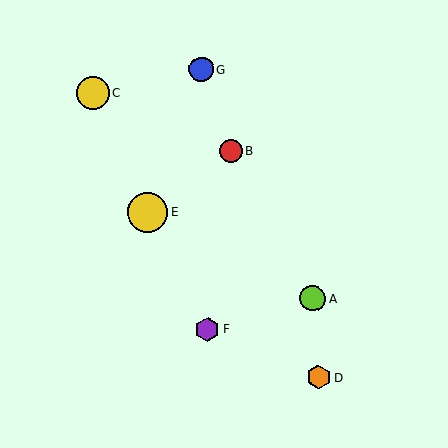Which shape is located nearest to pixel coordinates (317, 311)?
The lime circle (labeled A) at (313, 298) is nearest to that location.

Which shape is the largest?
The yellow circle (labeled E) is the largest.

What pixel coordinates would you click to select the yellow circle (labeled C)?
Click at (93, 93) to select the yellow circle C.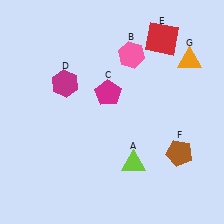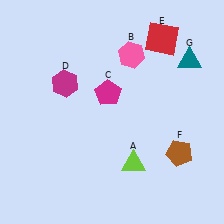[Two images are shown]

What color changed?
The triangle (G) changed from orange in Image 1 to teal in Image 2.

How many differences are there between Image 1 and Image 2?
There is 1 difference between the two images.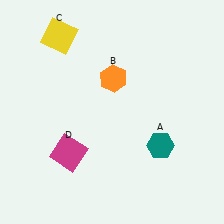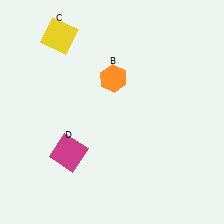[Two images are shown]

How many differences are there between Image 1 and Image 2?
There is 1 difference between the two images.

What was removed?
The teal hexagon (A) was removed in Image 2.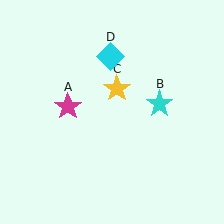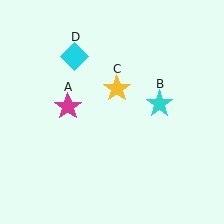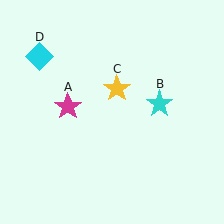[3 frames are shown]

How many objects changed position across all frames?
1 object changed position: cyan diamond (object D).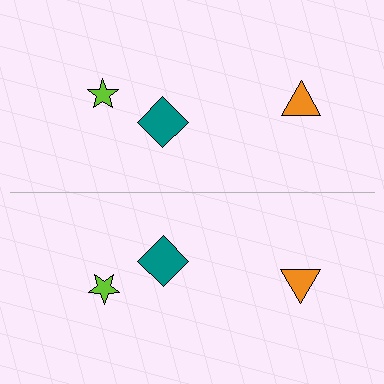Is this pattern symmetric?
Yes, this pattern has bilateral (reflection) symmetry.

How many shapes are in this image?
There are 6 shapes in this image.